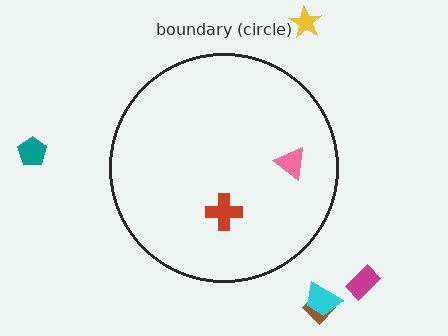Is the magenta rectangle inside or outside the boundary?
Outside.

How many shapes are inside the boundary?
2 inside, 5 outside.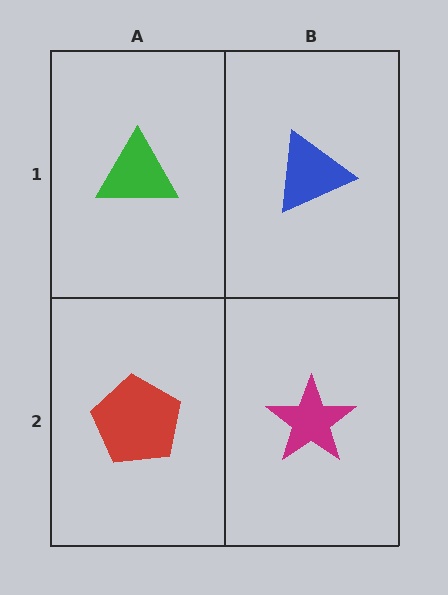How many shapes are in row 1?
2 shapes.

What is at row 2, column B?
A magenta star.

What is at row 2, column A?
A red pentagon.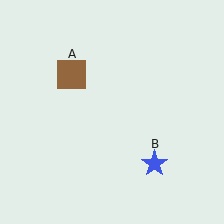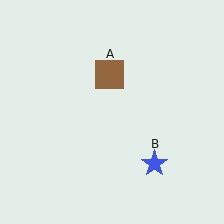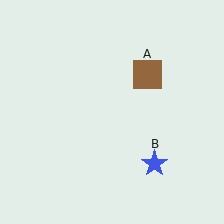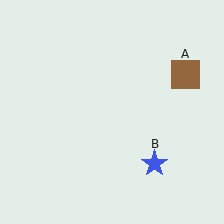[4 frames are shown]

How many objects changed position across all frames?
1 object changed position: brown square (object A).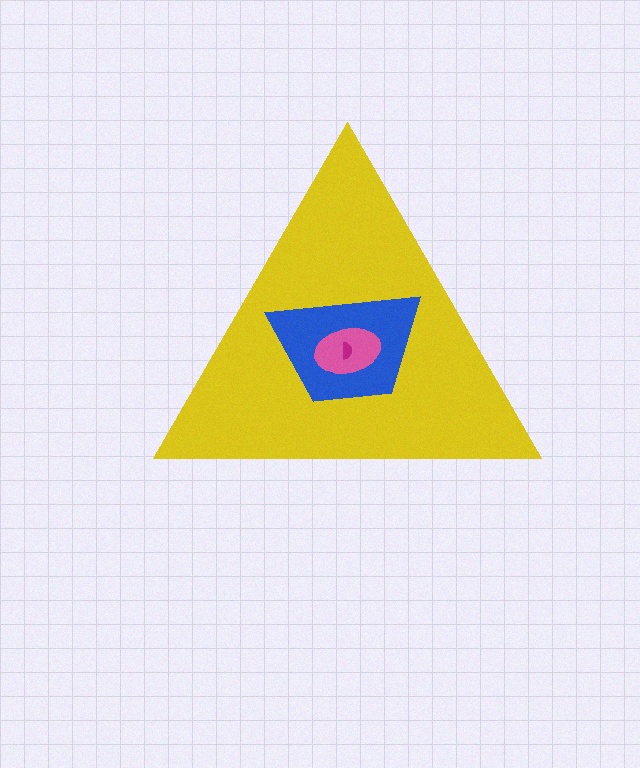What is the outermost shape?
The yellow triangle.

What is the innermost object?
The magenta semicircle.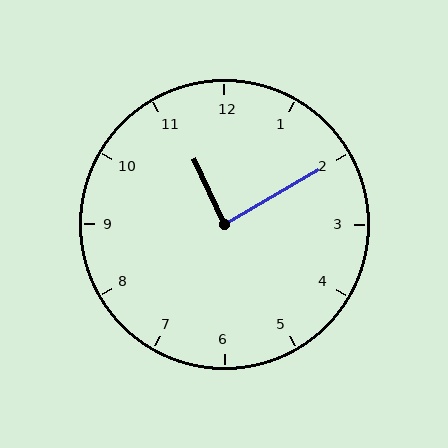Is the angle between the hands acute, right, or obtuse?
It is right.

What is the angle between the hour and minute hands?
Approximately 85 degrees.